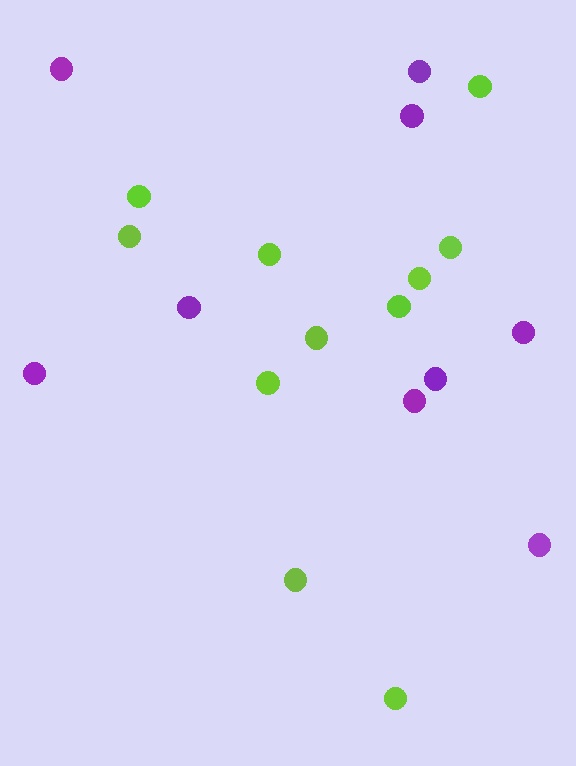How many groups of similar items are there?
There are 2 groups: one group of purple circles (9) and one group of lime circles (11).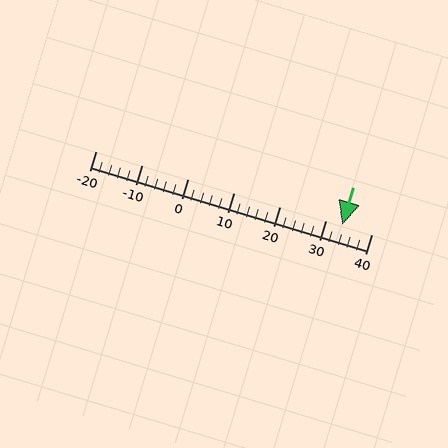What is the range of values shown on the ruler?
The ruler shows values from -20 to 40.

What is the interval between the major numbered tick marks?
The major tick marks are spaced 10 units apart.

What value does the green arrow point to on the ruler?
The green arrow points to approximately 34.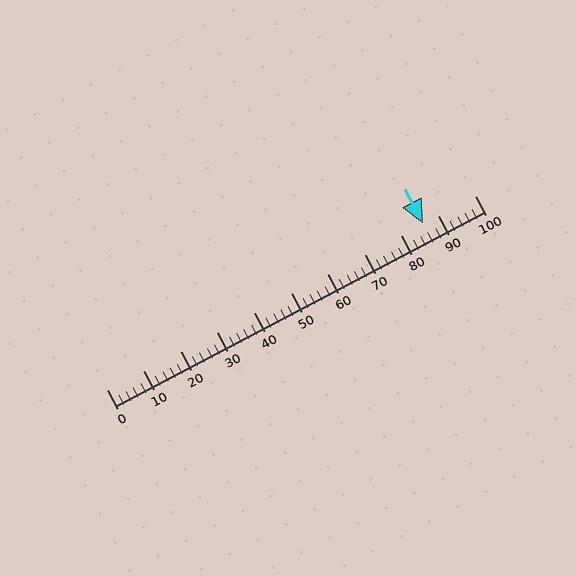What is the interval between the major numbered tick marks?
The major tick marks are spaced 10 units apart.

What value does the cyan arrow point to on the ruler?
The cyan arrow points to approximately 86.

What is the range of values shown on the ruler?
The ruler shows values from 0 to 100.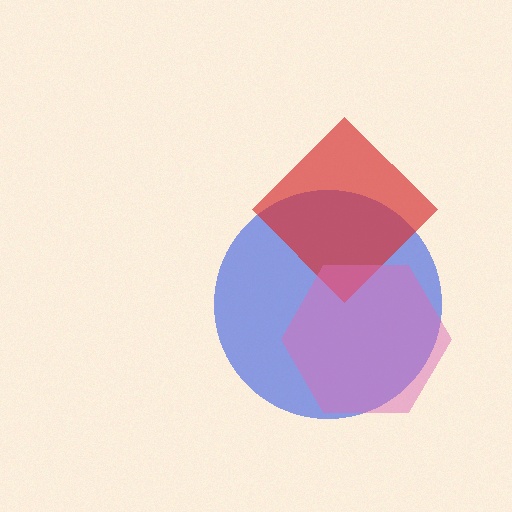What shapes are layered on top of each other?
The layered shapes are: a blue circle, a red diamond, a pink hexagon.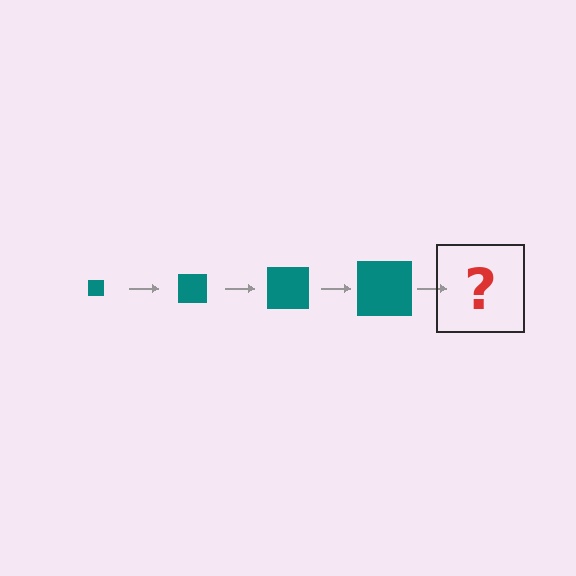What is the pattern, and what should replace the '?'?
The pattern is that the square gets progressively larger each step. The '?' should be a teal square, larger than the previous one.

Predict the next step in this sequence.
The next step is a teal square, larger than the previous one.